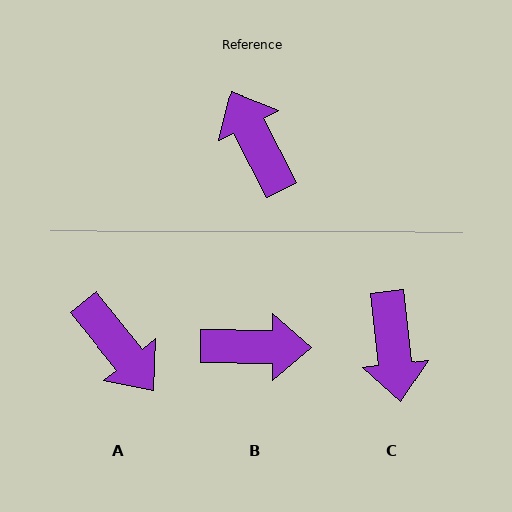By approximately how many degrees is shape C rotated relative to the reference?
Approximately 160 degrees counter-clockwise.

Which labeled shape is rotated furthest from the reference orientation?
A, about 168 degrees away.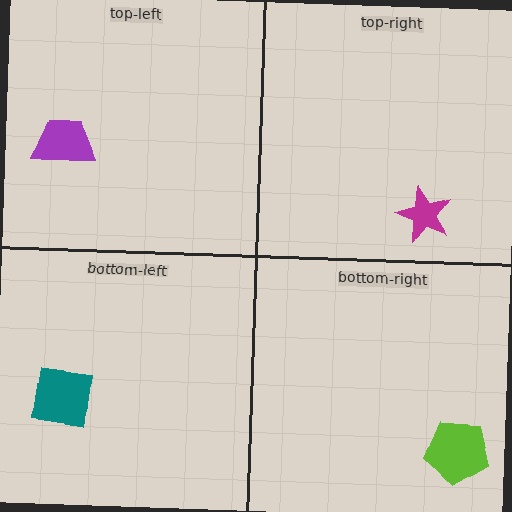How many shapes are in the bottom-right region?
1.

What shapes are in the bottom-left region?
The teal square.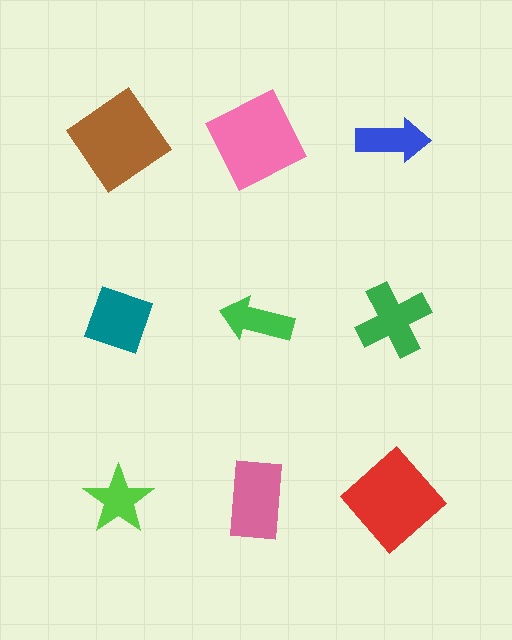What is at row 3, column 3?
A red diamond.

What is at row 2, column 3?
A green cross.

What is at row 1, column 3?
A blue arrow.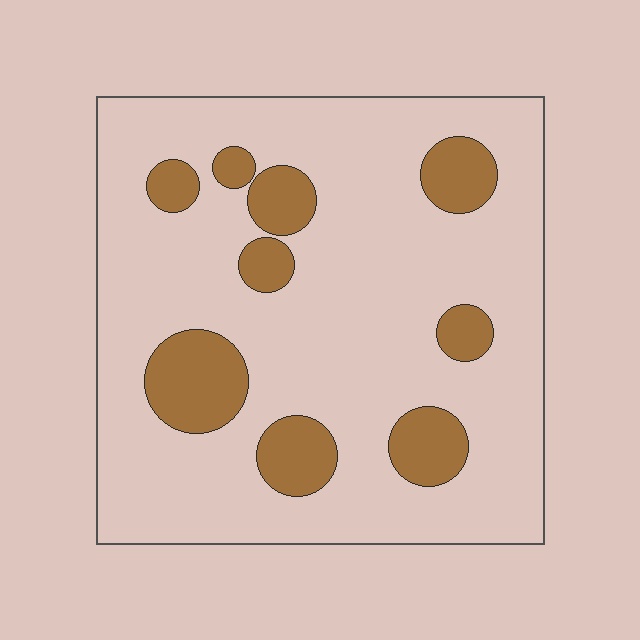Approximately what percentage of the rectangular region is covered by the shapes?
Approximately 20%.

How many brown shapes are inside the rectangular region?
9.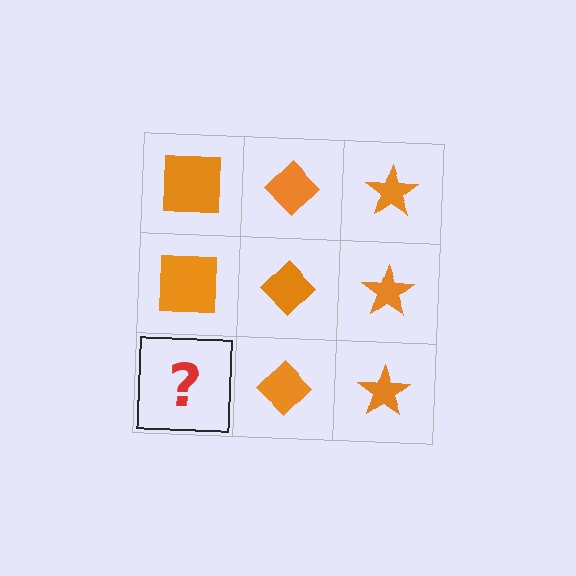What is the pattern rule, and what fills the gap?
The rule is that each column has a consistent shape. The gap should be filled with an orange square.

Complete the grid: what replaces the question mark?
The question mark should be replaced with an orange square.